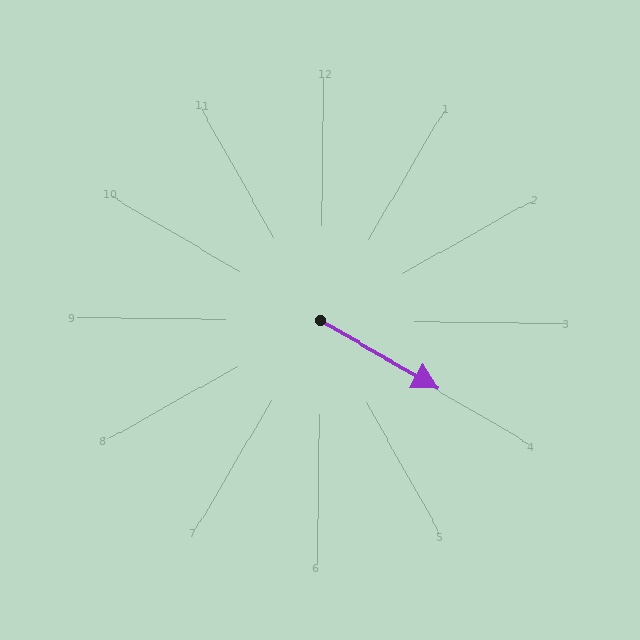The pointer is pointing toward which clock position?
Roughly 4 o'clock.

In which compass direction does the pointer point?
Southeast.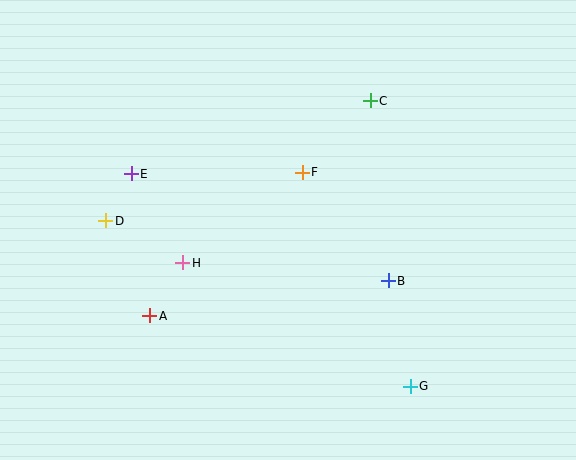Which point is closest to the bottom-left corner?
Point A is closest to the bottom-left corner.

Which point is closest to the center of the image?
Point F at (302, 173) is closest to the center.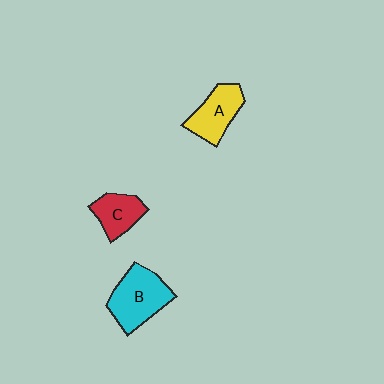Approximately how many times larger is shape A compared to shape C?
Approximately 1.3 times.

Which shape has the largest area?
Shape B (cyan).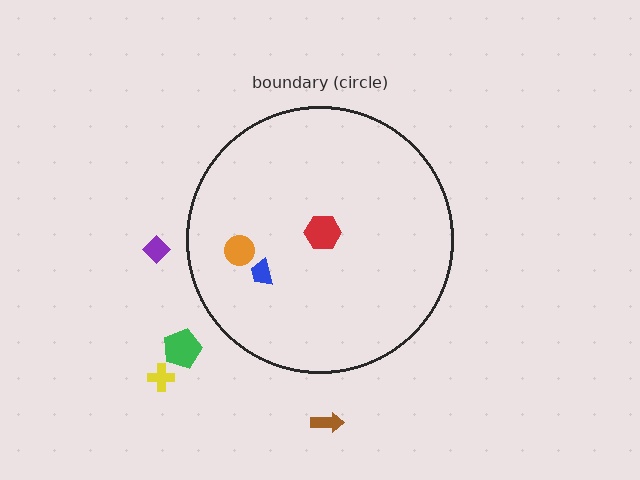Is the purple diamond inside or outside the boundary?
Outside.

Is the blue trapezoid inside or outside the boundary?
Inside.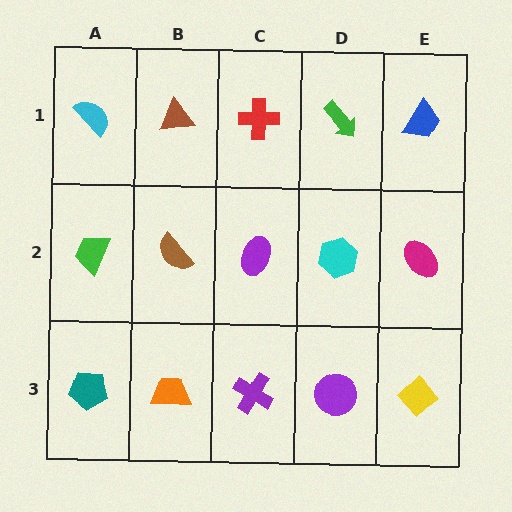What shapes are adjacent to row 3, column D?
A cyan hexagon (row 2, column D), a purple cross (row 3, column C), a yellow diamond (row 3, column E).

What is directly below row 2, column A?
A teal pentagon.